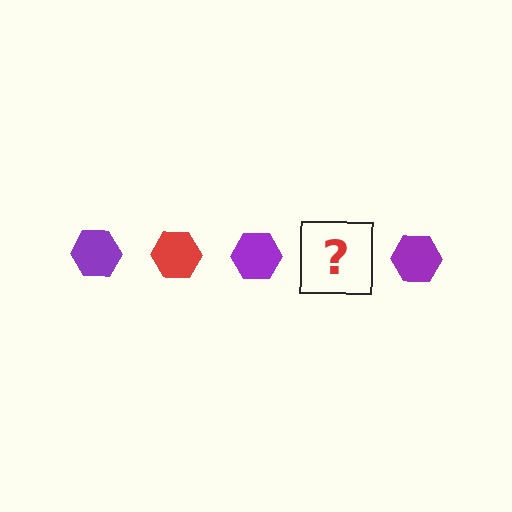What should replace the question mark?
The question mark should be replaced with a red hexagon.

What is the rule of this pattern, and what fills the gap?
The rule is that the pattern cycles through purple, red hexagons. The gap should be filled with a red hexagon.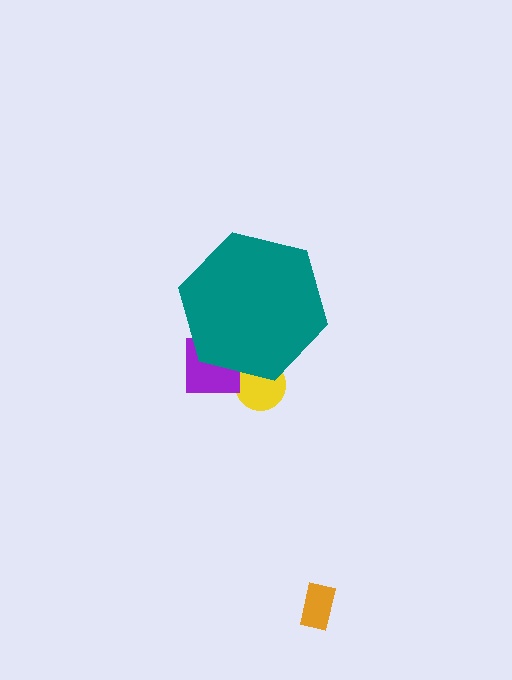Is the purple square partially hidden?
Yes, the purple square is partially hidden behind the teal hexagon.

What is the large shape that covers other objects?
A teal hexagon.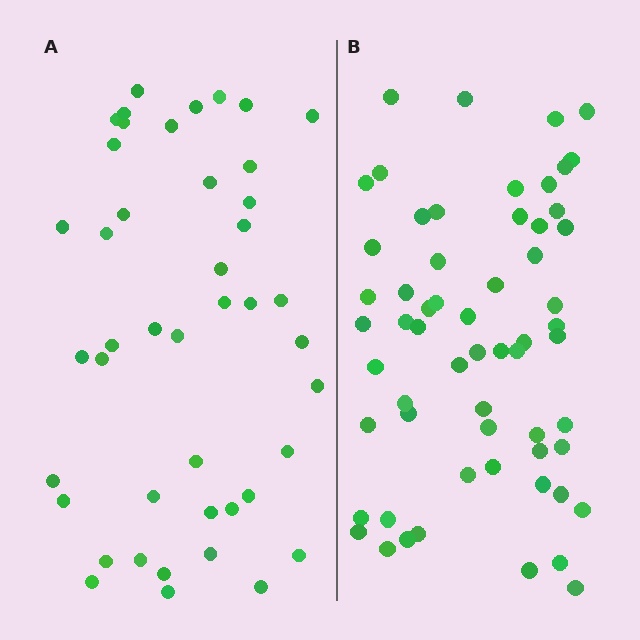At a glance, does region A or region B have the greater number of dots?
Region B (the right region) has more dots.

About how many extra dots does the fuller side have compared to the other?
Region B has approximately 15 more dots than region A.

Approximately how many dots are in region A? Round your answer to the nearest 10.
About 40 dots. (The exact count is 44, which rounds to 40.)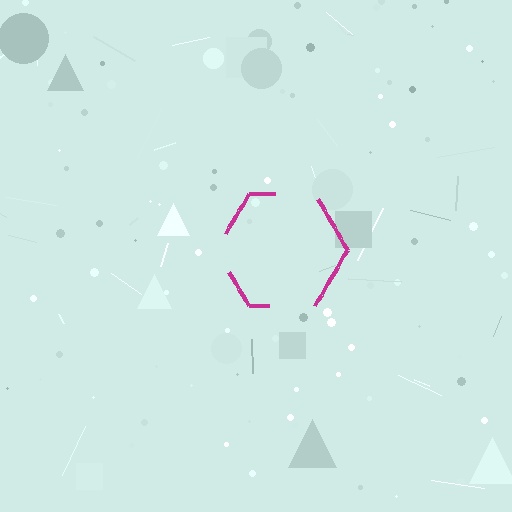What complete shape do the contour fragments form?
The contour fragments form a hexagon.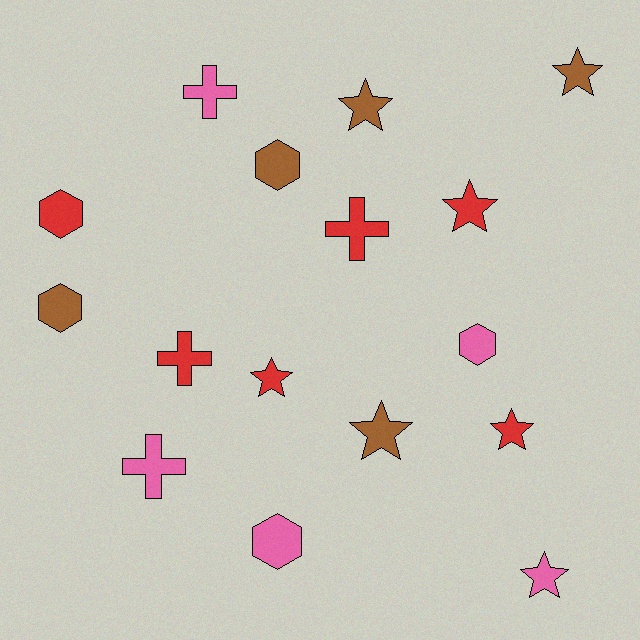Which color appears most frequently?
Red, with 6 objects.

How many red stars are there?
There are 3 red stars.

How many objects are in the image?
There are 16 objects.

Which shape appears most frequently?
Star, with 7 objects.